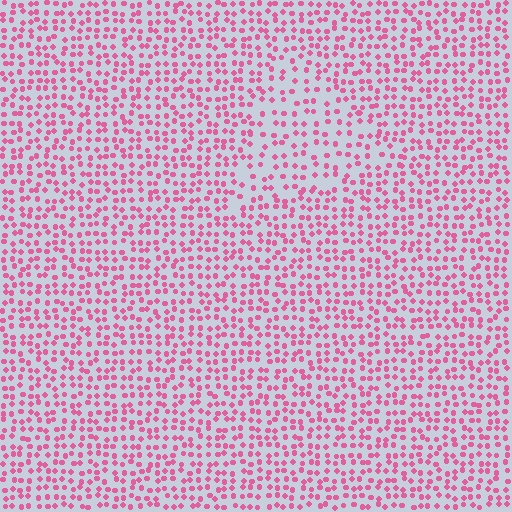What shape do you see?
I see a triangle.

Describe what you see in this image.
The image contains small pink elements arranged at two different densities. A triangle-shaped region is visible where the elements are less densely packed than the surrounding area.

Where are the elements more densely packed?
The elements are more densely packed outside the triangle boundary.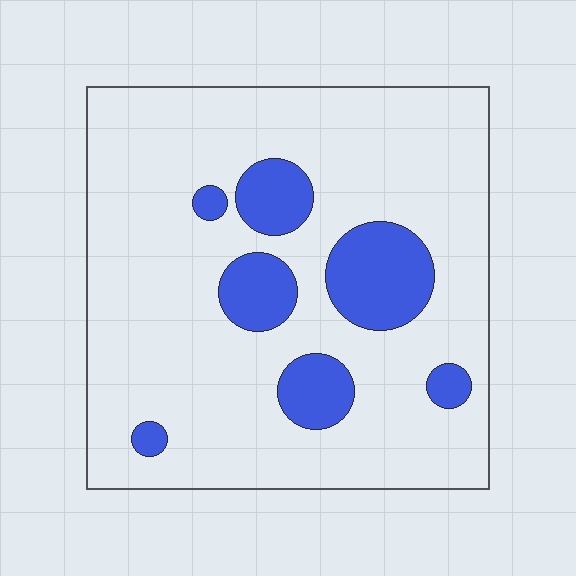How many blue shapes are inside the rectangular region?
7.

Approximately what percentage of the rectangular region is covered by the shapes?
Approximately 15%.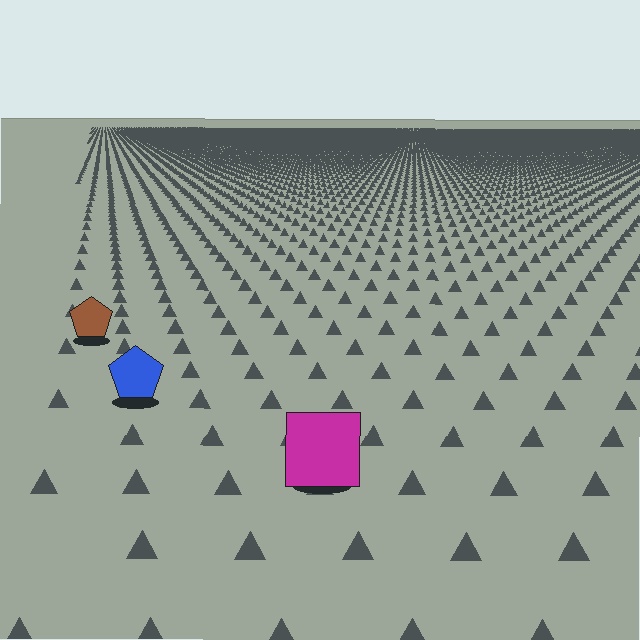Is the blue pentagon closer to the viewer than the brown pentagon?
Yes. The blue pentagon is closer — you can tell from the texture gradient: the ground texture is coarser near it.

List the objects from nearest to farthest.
From nearest to farthest: the magenta square, the blue pentagon, the brown pentagon.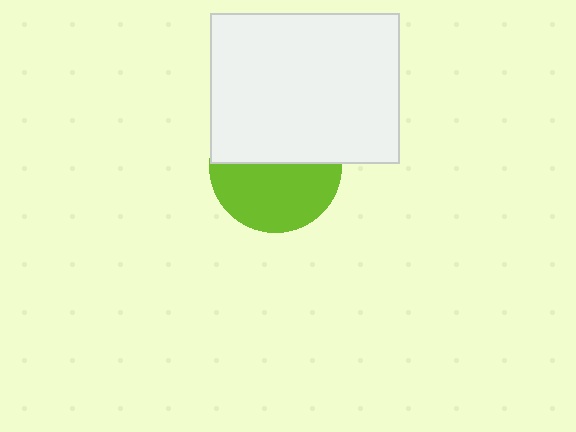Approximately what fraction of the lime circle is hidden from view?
Roughly 48% of the lime circle is hidden behind the white rectangle.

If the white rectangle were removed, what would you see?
You would see the complete lime circle.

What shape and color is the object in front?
The object in front is a white rectangle.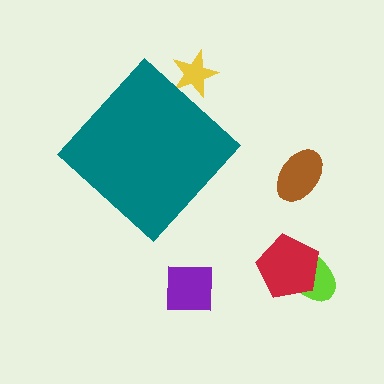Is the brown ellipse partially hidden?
No, the brown ellipse is fully visible.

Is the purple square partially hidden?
No, the purple square is fully visible.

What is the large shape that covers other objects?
A teal diamond.